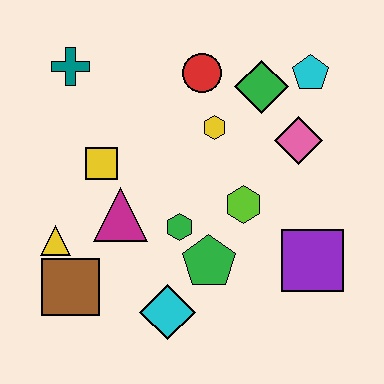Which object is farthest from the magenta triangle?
The cyan pentagon is farthest from the magenta triangle.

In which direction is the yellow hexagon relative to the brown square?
The yellow hexagon is above the brown square.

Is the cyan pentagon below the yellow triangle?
No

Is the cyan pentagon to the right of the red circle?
Yes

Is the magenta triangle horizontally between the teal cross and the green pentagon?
Yes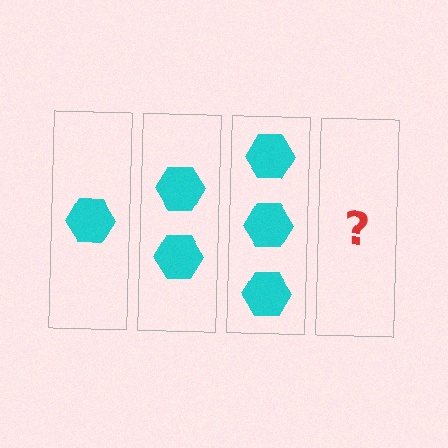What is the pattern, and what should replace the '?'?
The pattern is that each step adds one more hexagon. The '?' should be 4 hexagons.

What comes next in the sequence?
The next element should be 4 hexagons.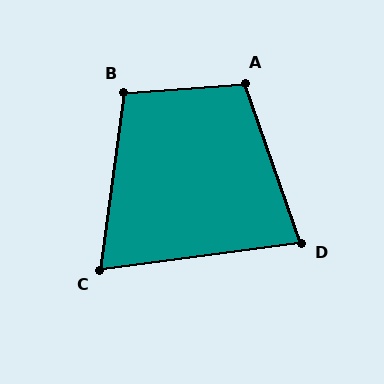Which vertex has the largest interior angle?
A, at approximately 105 degrees.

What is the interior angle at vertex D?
Approximately 78 degrees (acute).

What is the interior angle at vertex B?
Approximately 102 degrees (obtuse).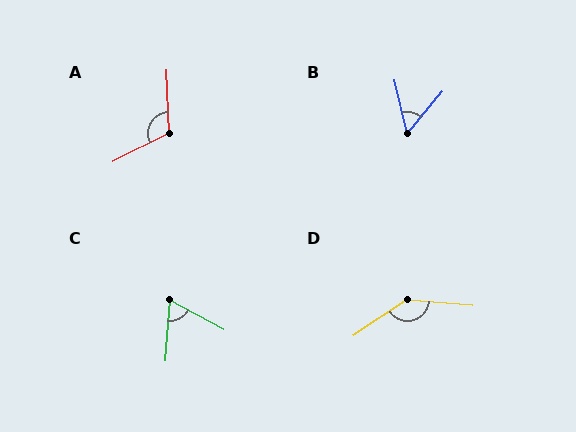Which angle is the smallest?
B, at approximately 53 degrees.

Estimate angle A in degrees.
Approximately 114 degrees.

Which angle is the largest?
D, at approximately 141 degrees.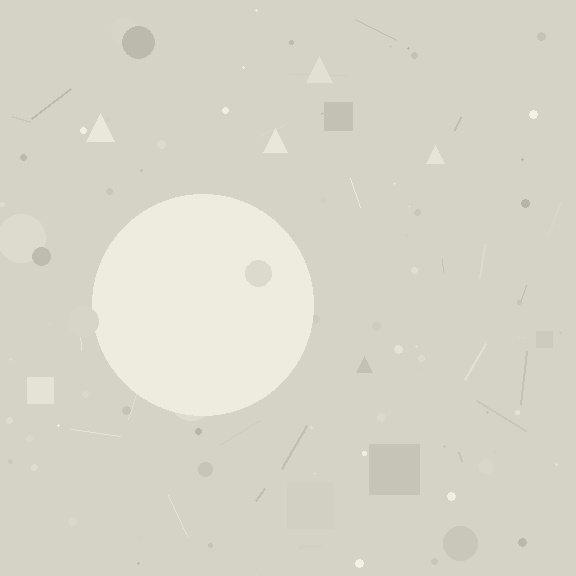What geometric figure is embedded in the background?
A circle is embedded in the background.